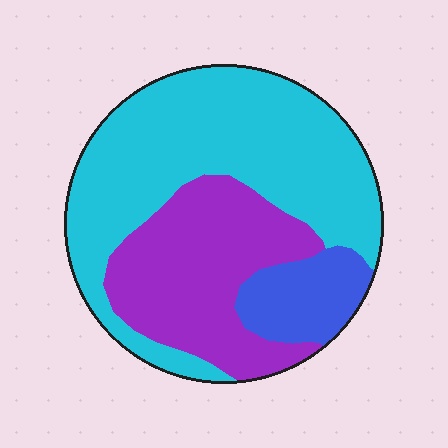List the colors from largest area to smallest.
From largest to smallest: cyan, purple, blue.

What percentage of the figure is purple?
Purple covers about 35% of the figure.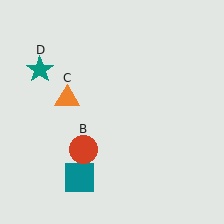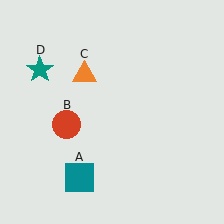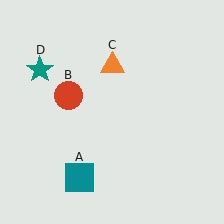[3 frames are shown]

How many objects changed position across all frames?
2 objects changed position: red circle (object B), orange triangle (object C).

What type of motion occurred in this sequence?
The red circle (object B), orange triangle (object C) rotated clockwise around the center of the scene.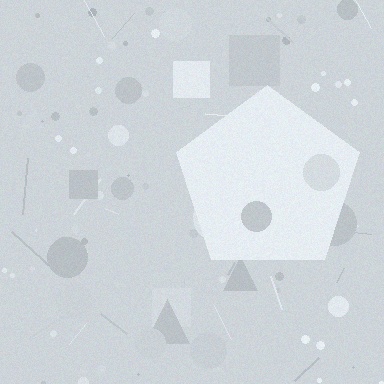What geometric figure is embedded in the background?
A pentagon is embedded in the background.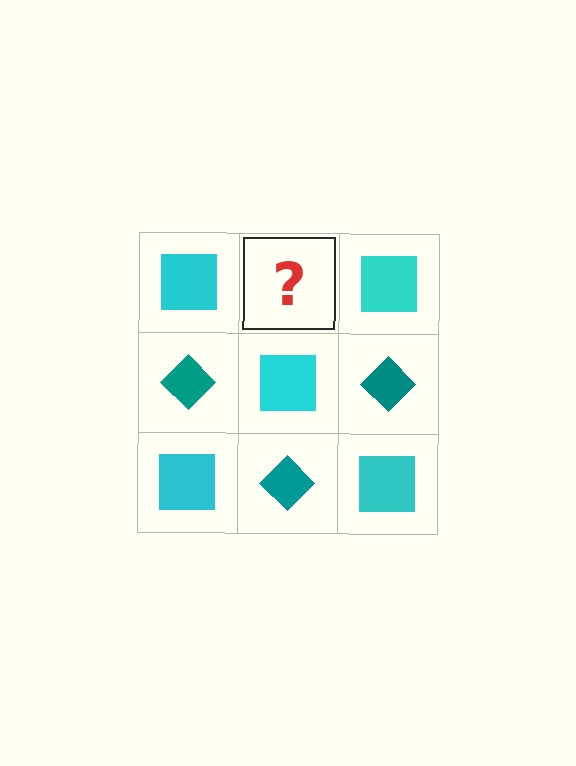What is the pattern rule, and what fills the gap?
The rule is that it alternates cyan square and teal diamond in a checkerboard pattern. The gap should be filled with a teal diamond.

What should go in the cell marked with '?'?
The missing cell should contain a teal diamond.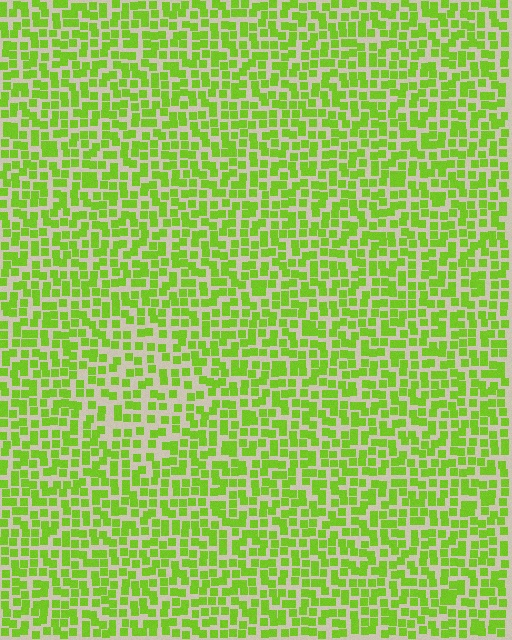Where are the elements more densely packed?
The elements are more densely packed outside the diamond boundary.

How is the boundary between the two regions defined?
The boundary is defined by a change in element density (approximately 1.5x ratio). All elements are the same color, size, and shape.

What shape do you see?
I see a diamond.